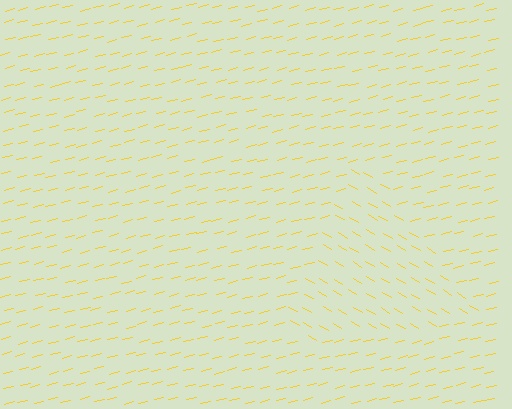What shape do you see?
I see a triangle.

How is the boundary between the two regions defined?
The boundary is defined purely by a change in line orientation (approximately 45 degrees difference). All lines are the same color and thickness.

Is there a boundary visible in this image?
Yes, there is a texture boundary formed by a change in line orientation.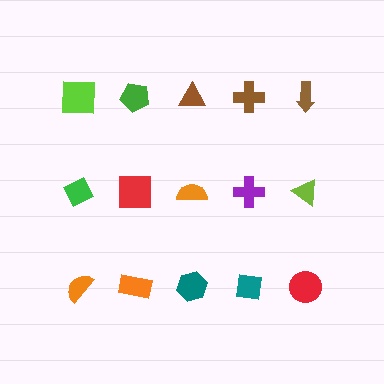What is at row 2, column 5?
A lime triangle.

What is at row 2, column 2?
A red square.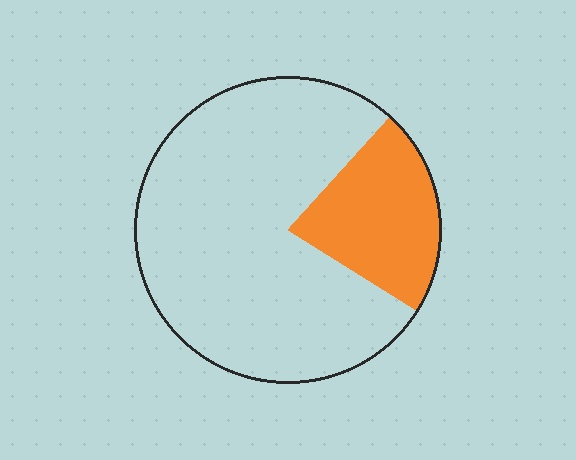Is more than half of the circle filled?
No.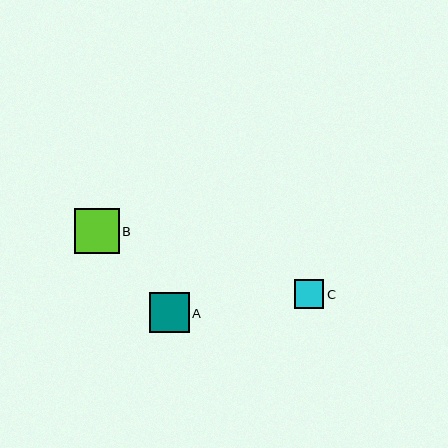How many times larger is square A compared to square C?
Square A is approximately 1.4 times the size of square C.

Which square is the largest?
Square B is the largest with a size of approximately 45 pixels.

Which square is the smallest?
Square C is the smallest with a size of approximately 29 pixels.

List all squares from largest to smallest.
From largest to smallest: B, A, C.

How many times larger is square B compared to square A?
Square B is approximately 1.1 times the size of square A.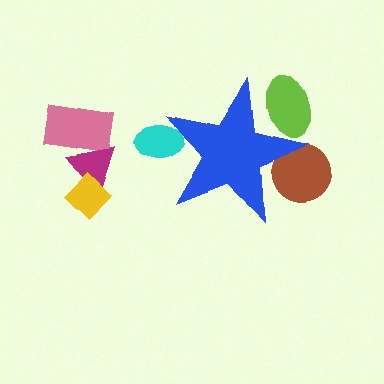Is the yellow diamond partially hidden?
No, the yellow diamond is fully visible.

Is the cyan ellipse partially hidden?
Yes, the cyan ellipse is partially hidden behind the blue star.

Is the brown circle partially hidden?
Yes, the brown circle is partially hidden behind the blue star.